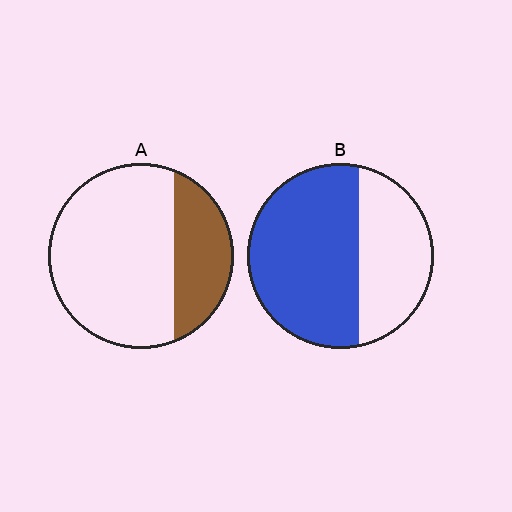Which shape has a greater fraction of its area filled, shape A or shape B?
Shape B.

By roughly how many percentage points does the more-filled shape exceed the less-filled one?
By roughly 35 percentage points (B over A).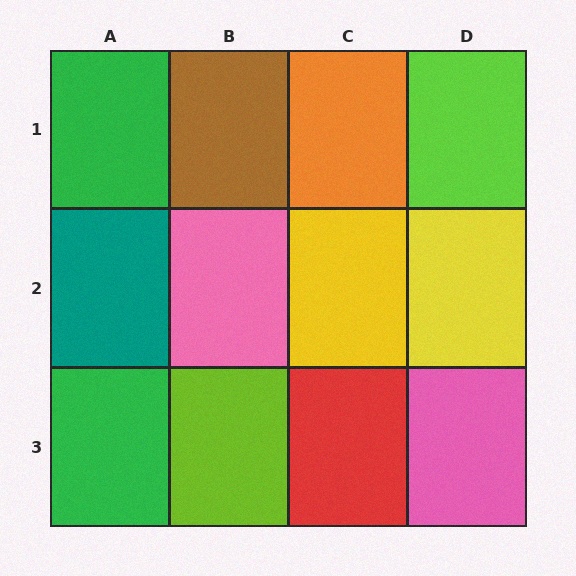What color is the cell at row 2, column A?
Teal.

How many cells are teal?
1 cell is teal.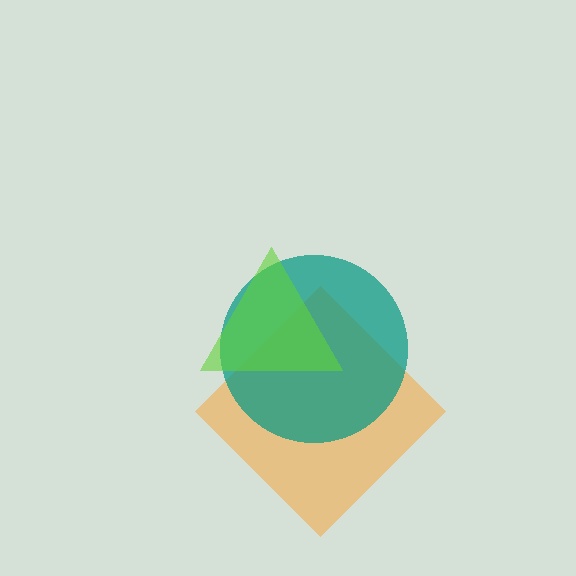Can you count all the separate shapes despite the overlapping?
Yes, there are 3 separate shapes.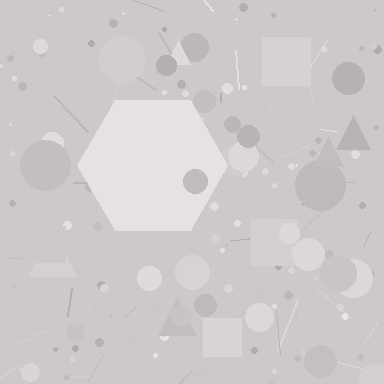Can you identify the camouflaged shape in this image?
The camouflaged shape is a hexagon.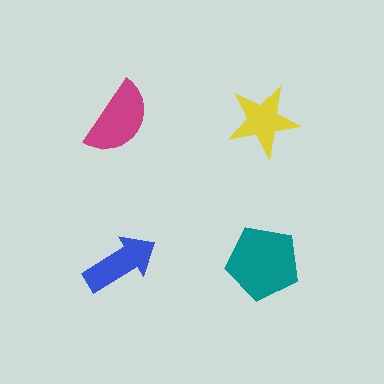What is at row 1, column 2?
A yellow star.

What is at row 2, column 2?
A teal pentagon.